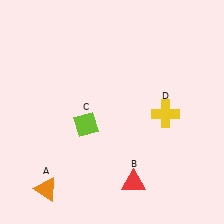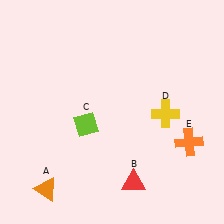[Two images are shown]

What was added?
An orange cross (E) was added in Image 2.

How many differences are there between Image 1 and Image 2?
There is 1 difference between the two images.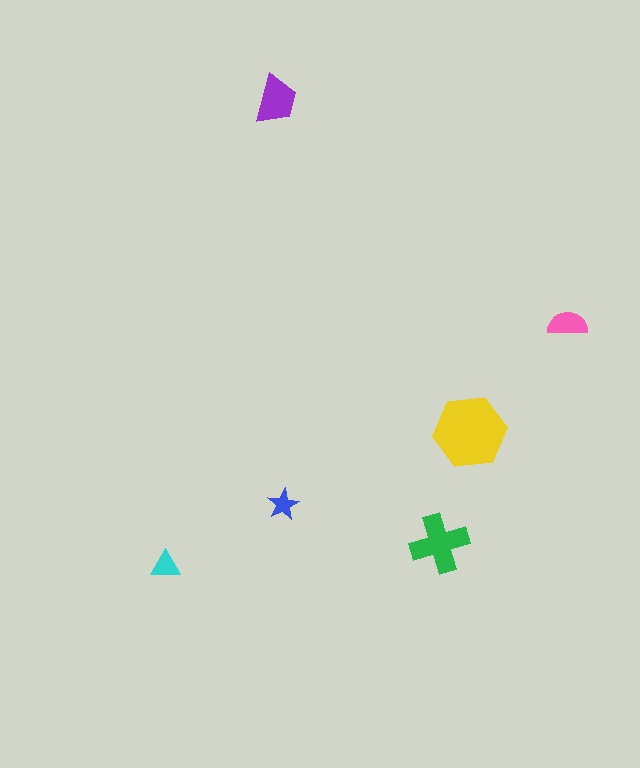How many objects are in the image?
There are 6 objects in the image.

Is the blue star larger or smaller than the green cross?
Smaller.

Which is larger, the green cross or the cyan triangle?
The green cross.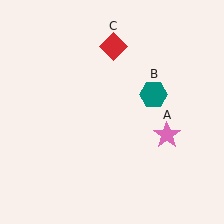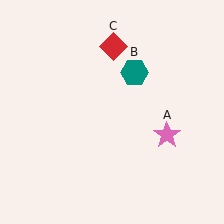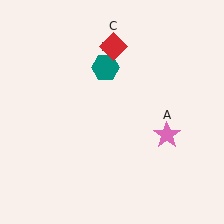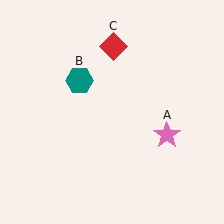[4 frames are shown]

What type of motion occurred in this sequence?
The teal hexagon (object B) rotated counterclockwise around the center of the scene.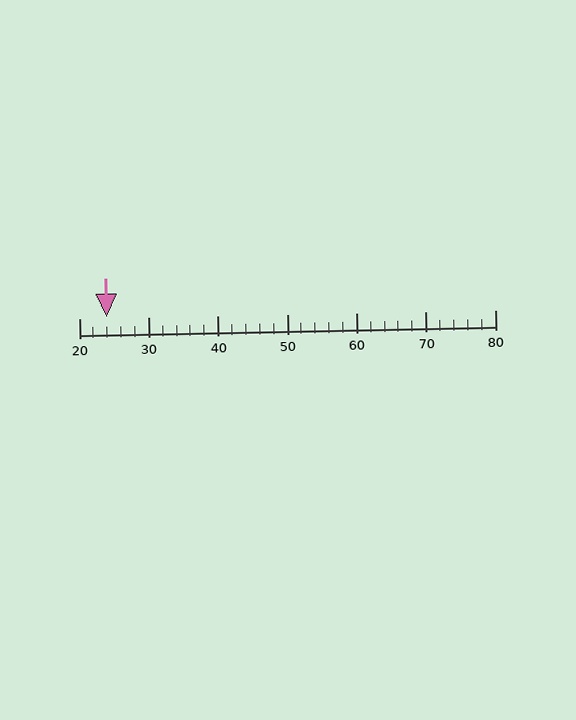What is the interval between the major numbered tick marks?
The major tick marks are spaced 10 units apart.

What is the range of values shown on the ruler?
The ruler shows values from 20 to 80.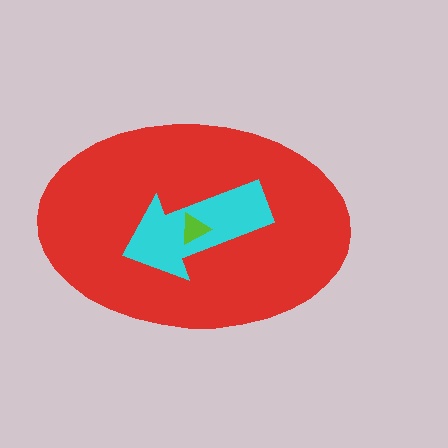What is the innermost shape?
The lime triangle.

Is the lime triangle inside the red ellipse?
Yes.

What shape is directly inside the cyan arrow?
The lime triangle.